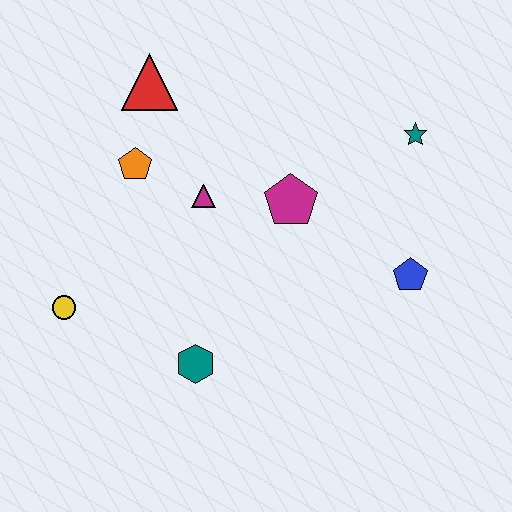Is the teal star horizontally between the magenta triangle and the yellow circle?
No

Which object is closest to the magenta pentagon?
The magenta triangle is closest to the magenta pentagon.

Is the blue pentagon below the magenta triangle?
Yes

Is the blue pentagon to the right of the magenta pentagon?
Yes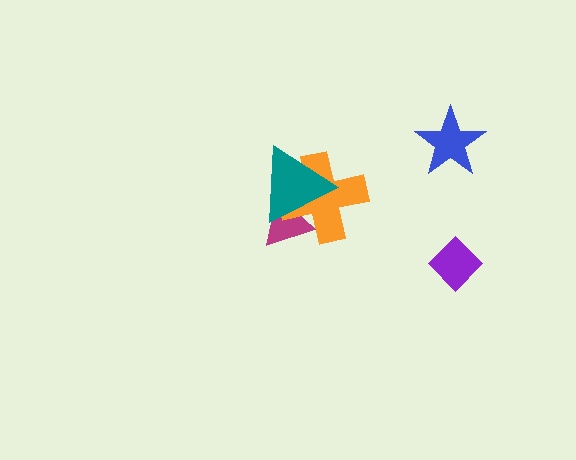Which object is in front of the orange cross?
The teal triangle is in front of the orange cross.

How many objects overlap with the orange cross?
2 objects overlap with the orange cross.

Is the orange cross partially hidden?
Yes, it is partially covered by another shape.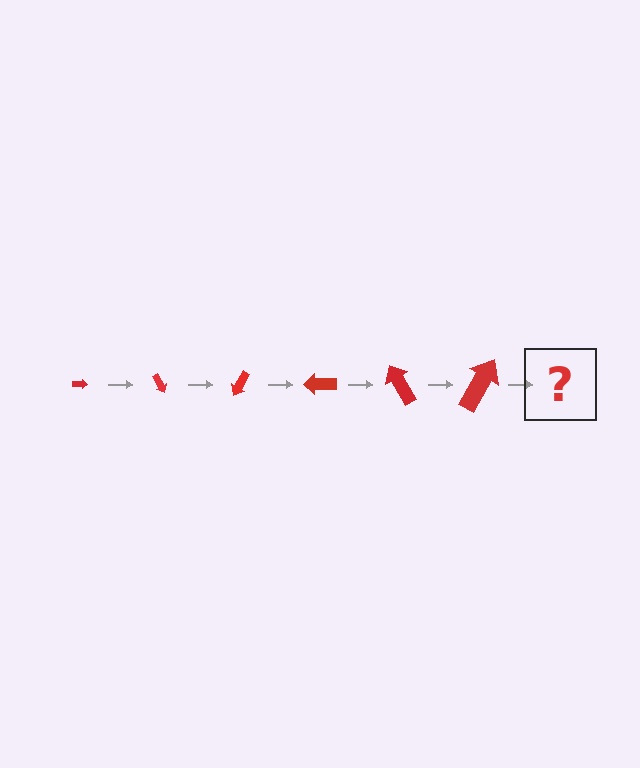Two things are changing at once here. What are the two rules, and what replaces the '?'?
The two rules are that the arrow grows larger each step and it rotates 60 degrees each step. The '?' should be an arrow, larger than the previous one and rotated 360 degrees from the start.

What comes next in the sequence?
The next element should be an arrow, larger than the previous one and rotated 360 degrees from the start.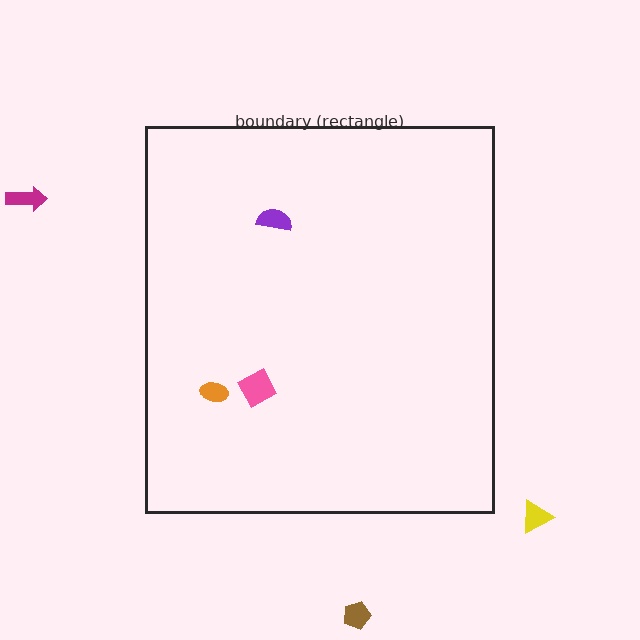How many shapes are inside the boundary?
3 inside, 3 outside.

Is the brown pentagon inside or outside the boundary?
Outside.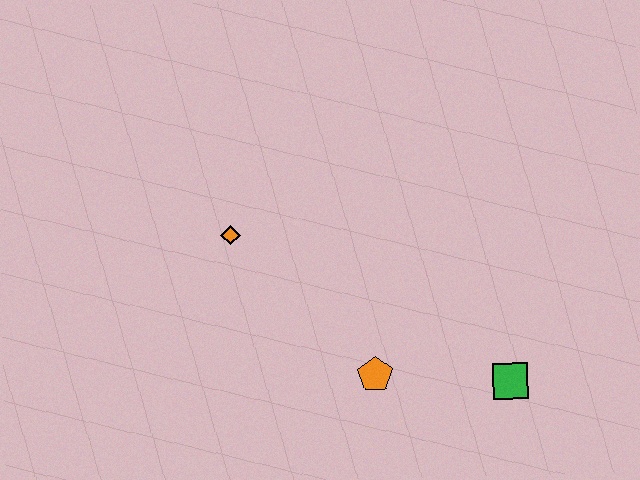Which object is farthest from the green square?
The orange diamond is farthest from the green square.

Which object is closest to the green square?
The orange pentagon is closest to the green square.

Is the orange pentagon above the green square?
Yes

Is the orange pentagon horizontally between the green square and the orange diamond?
Yes